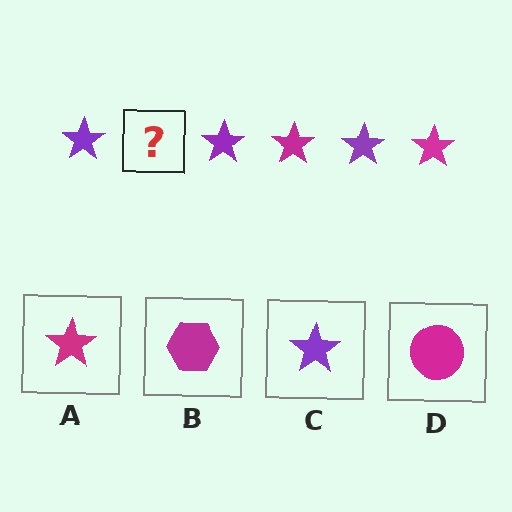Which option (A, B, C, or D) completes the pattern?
A.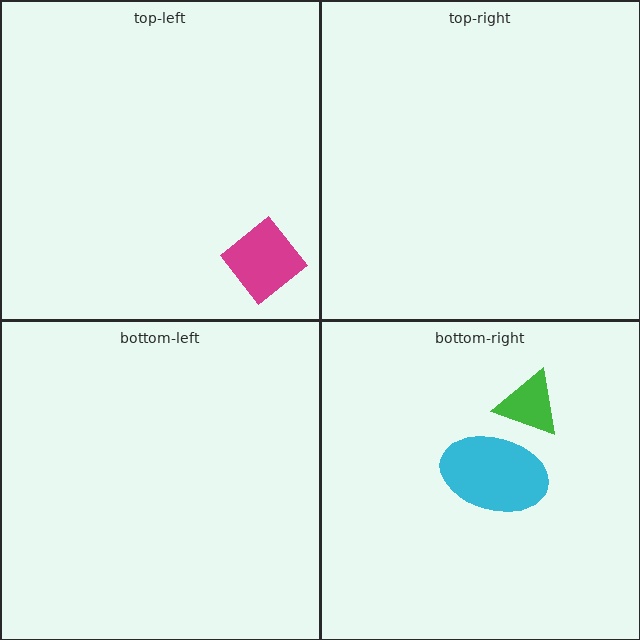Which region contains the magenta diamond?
The top-left region.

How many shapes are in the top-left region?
1.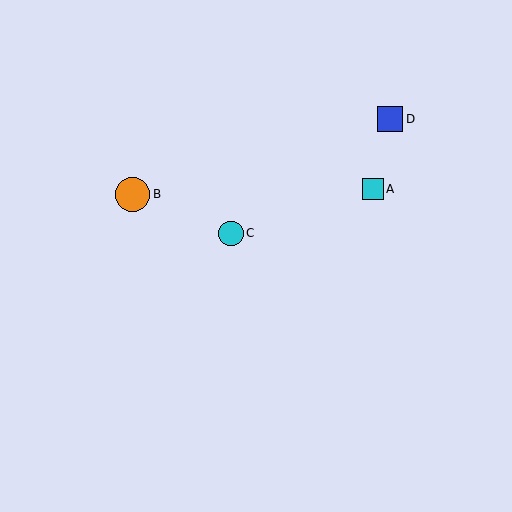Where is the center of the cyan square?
The center of the cyan square is at (373, 189).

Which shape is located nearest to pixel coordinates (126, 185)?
The orange circle (labeled B) at (133, 194) is nearest to that location.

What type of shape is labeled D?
Shape D is a blue square.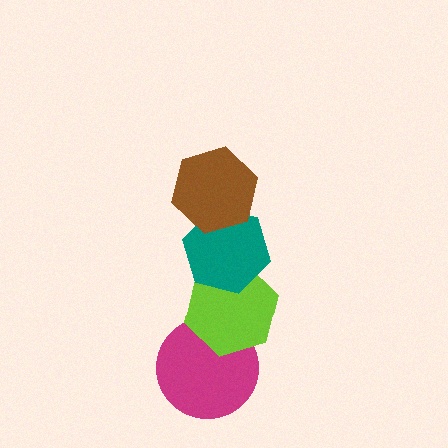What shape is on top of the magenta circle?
The lime hexagon is on top of the magenta circle.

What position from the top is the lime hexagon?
The lime hexagon is 3rd from the top.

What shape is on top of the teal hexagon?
The brown hexagon is on top of the teal hexagon.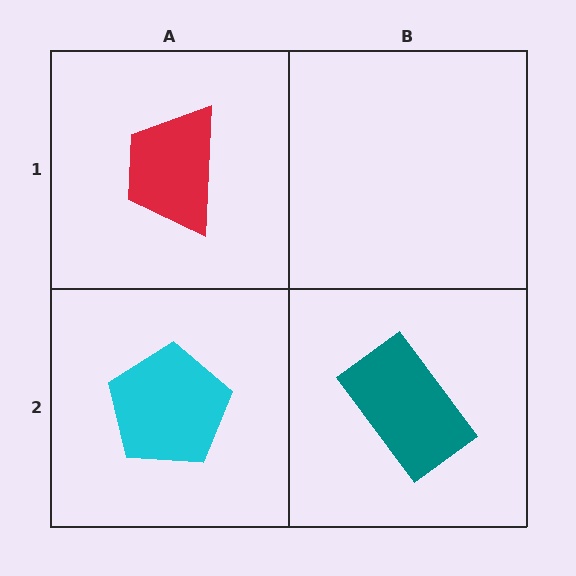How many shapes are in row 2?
2 shapes.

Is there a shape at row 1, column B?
No, that cell is empty.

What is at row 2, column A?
A cyan pentagon.